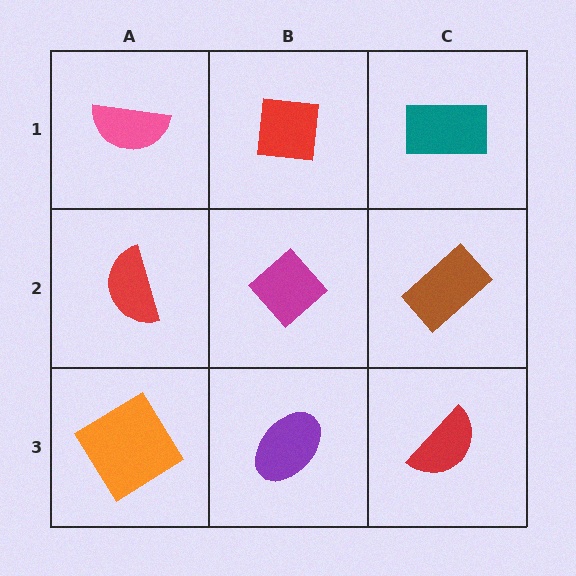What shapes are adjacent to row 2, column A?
A pink semicircle (row 1, column A), an orange diamond (row 3, column A), a magenta diamond (row 2, column B).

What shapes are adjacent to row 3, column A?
A red semicircle (row 2, column A), a purple ellipse (row 3, column B).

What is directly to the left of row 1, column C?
A red square.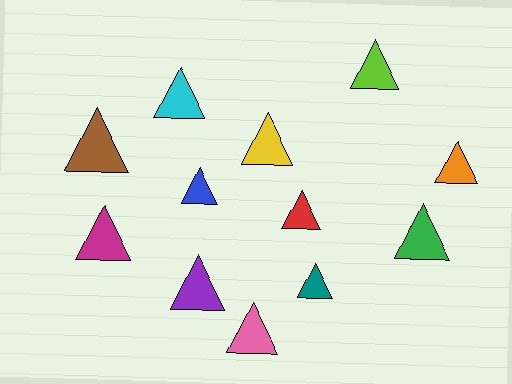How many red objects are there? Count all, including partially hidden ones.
There is 1 red object.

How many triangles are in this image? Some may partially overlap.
There are 12 triangles.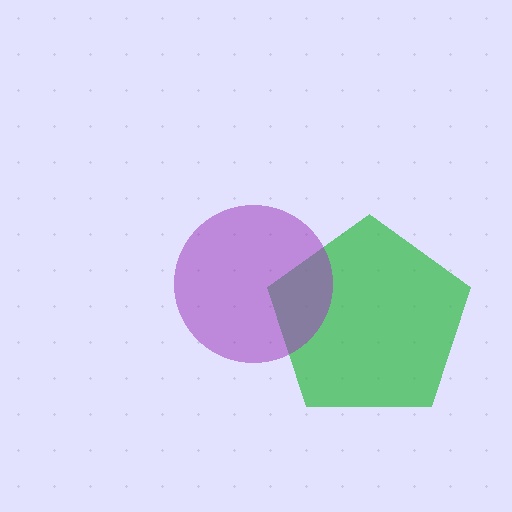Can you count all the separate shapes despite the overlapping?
Yes, there are 2 separate shapes.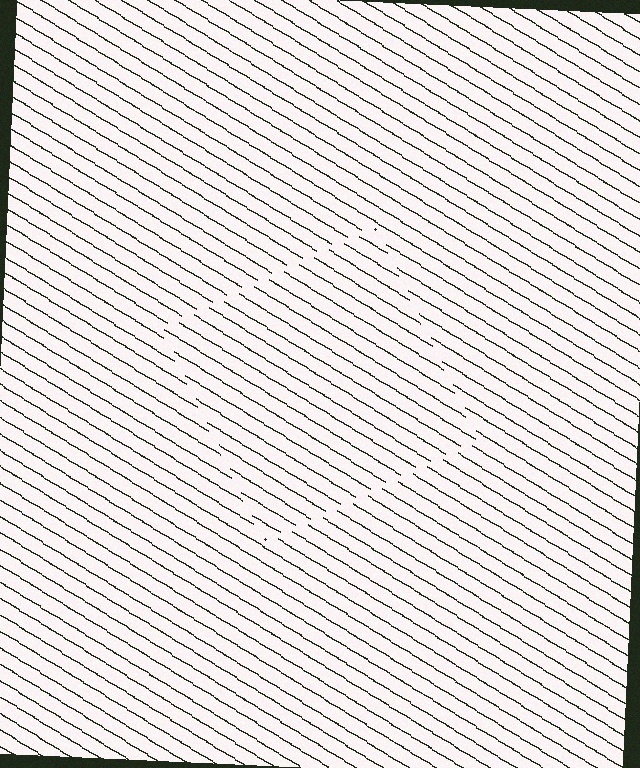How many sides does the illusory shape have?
4 sides — the line-ends trace a square.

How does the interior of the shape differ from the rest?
The interior of the shape contains the same grating, shifted by half a period — the contour is defined by the phase discontinuity where line-ends from the inner and outer gratings abut.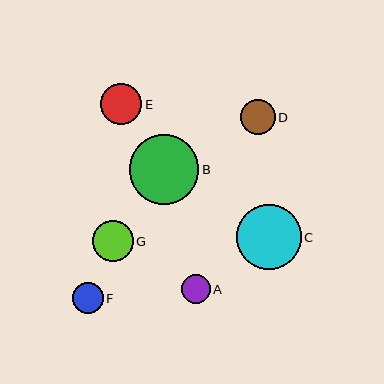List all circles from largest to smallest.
From largest to smallest: B, C, E, G, D, F, A.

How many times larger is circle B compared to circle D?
Circle B is approximately 2.0 times the size of circle D.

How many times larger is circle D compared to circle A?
Circle D is approximately 1.2 times the size of circle A.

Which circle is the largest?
Circle B is the largest with a size of approximately 69 pixels.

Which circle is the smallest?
Circle A is the smallest with a size of approximately 29 pixels.